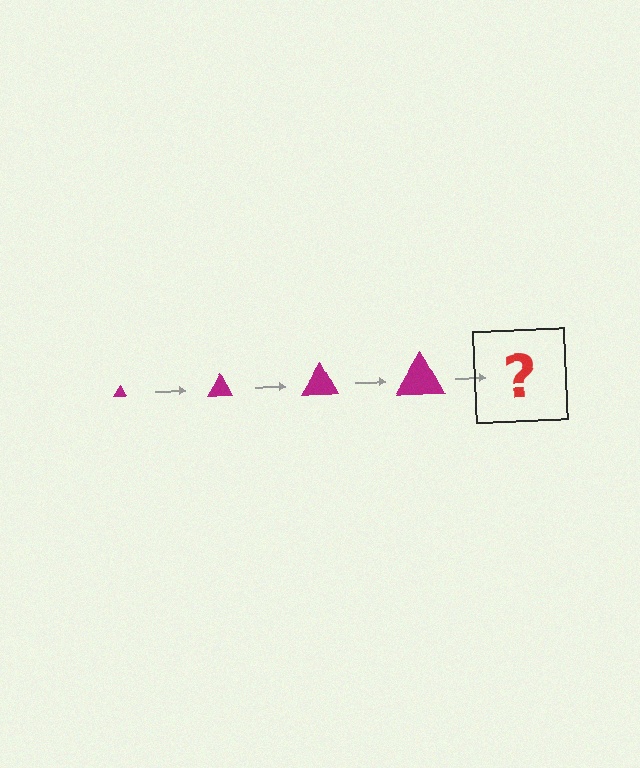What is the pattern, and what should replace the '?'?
The pattern is that the triangle gets progressively larger each step. The '?' should be a magenta triangle, larger than the previous one.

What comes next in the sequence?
The next element should be a magenta triangle, larger than the previous one.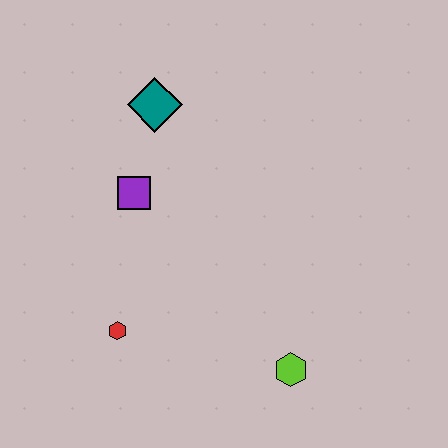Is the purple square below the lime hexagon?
No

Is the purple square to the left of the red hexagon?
No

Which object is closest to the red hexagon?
The purple square is closest to the red hexagon.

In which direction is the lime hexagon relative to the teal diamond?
The lime hexagon is below the teal diamond.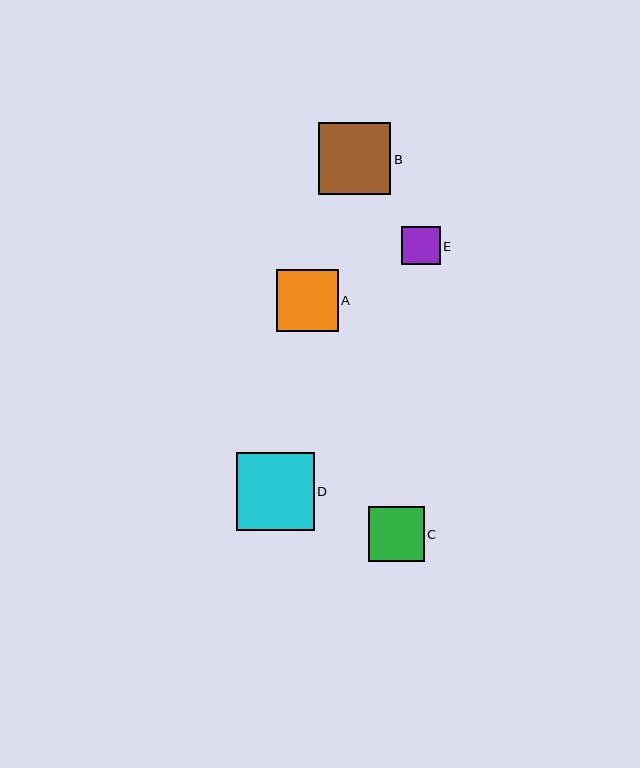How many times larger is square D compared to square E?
Square D is approximately 2.0 times the size of square E.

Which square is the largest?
Square D is the largest with a size of approximately 78 pixels.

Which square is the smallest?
Square E is the smallest with a size of approximately 39 pixels.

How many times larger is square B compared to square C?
Square B is approximately 1.3 times the size of square C.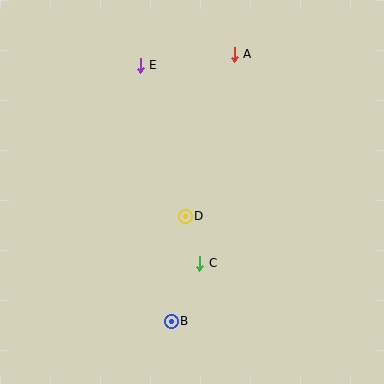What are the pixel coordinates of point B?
Point B is at (171, 321).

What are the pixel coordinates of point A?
Point A is at (234, 54).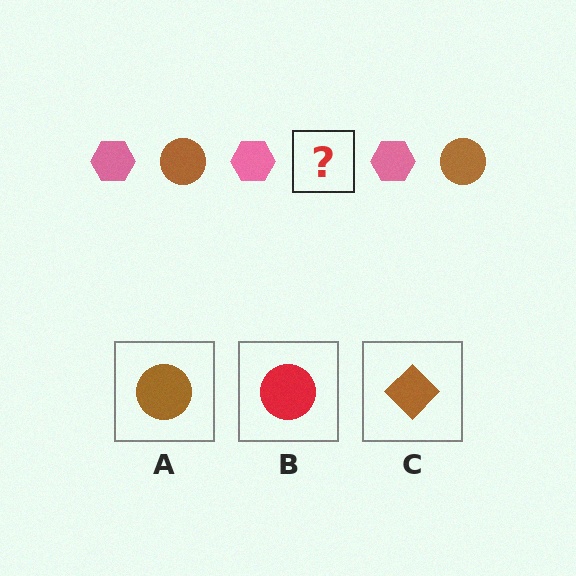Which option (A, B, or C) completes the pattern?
A.